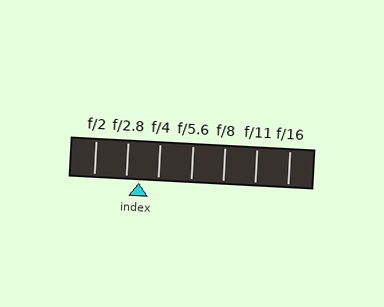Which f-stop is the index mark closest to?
The index mark is closest to f/2.8.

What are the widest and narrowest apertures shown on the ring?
The widest aperture shown is f/2 and the narrowest is f/16.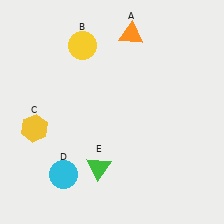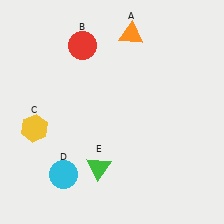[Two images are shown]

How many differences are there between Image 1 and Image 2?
There is 1 difference between the two images.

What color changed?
The circle (B) changed from yellow in Image 1 to red in Image 2.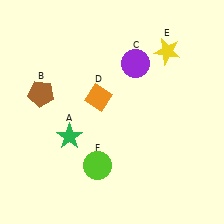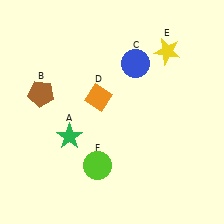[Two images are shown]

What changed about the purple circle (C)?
In Image 1, C is purple. In Image 2, it changed to blue.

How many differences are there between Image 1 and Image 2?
There is 1 difference between the two images.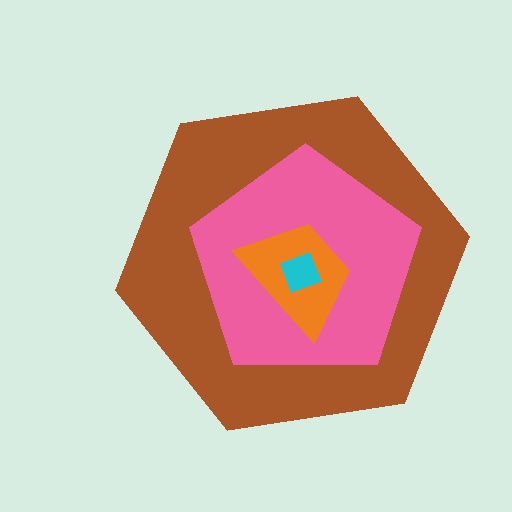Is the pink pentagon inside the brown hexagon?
Yes.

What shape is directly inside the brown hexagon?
The pink pentagon.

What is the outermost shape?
The brown hexagon.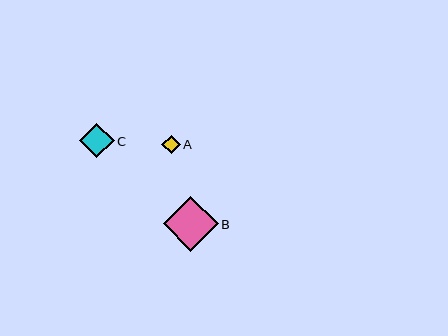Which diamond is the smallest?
Diamond A is the smallest with a size of approximately 19 pixels.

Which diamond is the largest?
Diamond B is the largest with a size of approximately 55 pixels.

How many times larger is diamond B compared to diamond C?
Diamond B is approximately 1.6 times the size of diamond C.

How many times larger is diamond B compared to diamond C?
Diamond B is approximately 1.6 times the size of diamond C.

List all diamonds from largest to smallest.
From largest to smallest: B, C, A.